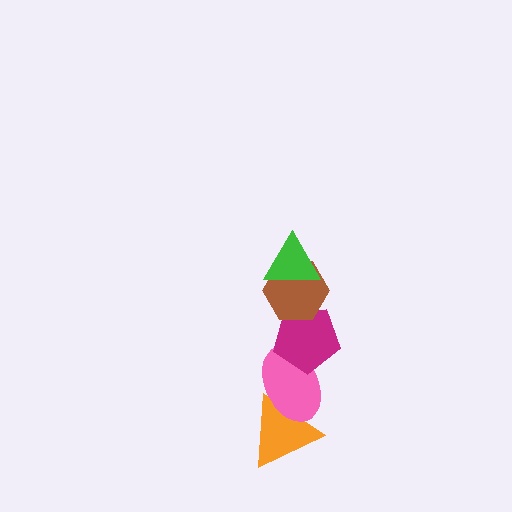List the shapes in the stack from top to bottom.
From top to bottom: the green triangle, the brown hexagon, the magenta pentagon, the pink ellipse, the orange triangle.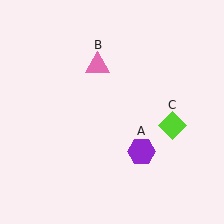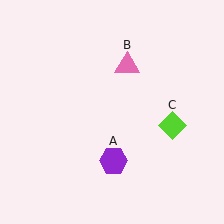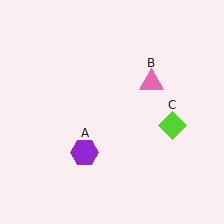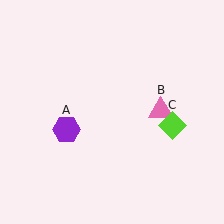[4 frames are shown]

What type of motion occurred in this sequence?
The purple hexagon (object A), pink triangle (object B) rotated clockwise around the center of the scene.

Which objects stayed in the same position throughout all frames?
Lime diamond (object C) remained stationary.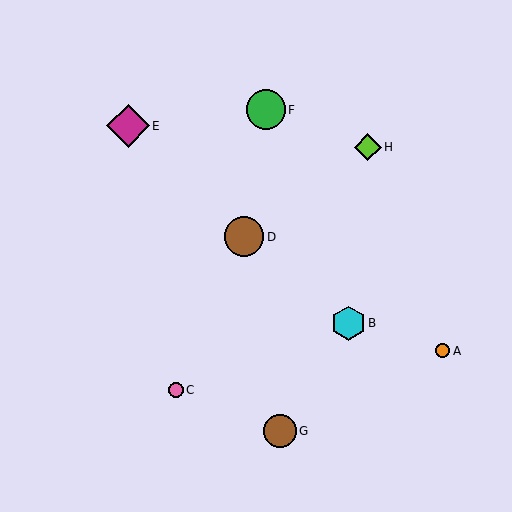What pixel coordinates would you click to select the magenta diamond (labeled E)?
Click at (128, 126) to select the magenta diamond E.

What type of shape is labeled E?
Shape E is a magenta diamond.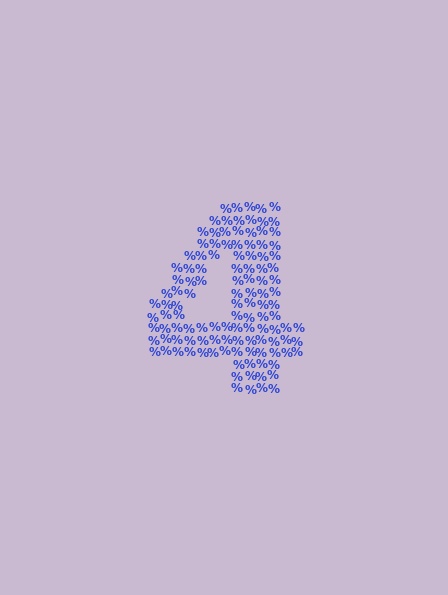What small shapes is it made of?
It is made of small percent signs.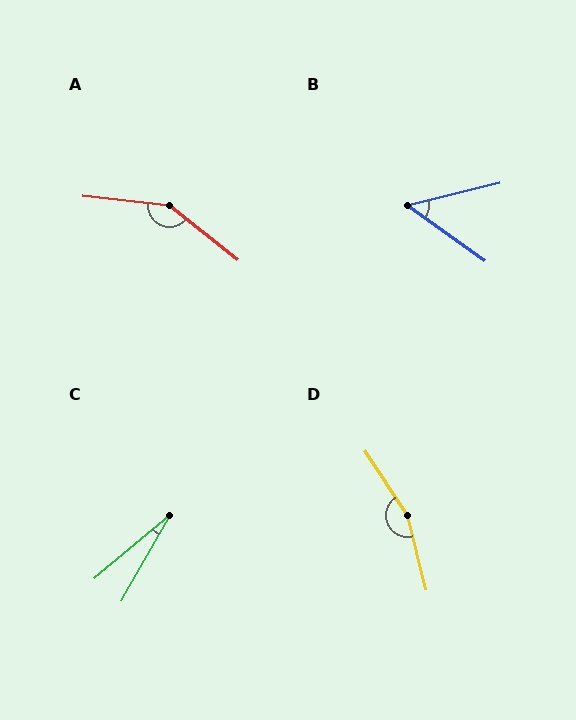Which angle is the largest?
D, at approximately 161 degrees.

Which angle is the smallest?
C, at approximately 21 degrees.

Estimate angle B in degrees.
Approximately 50 degrees.